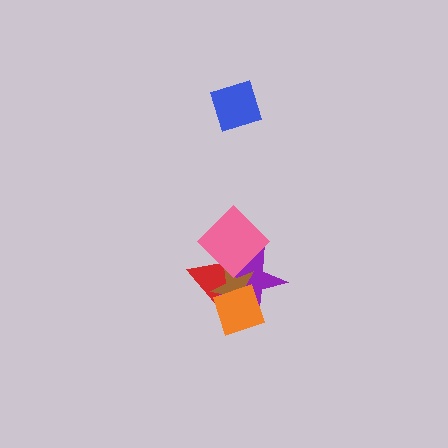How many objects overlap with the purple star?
4 objects overlap with the purple star.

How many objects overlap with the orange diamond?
3 objects overlap with the orange diamond.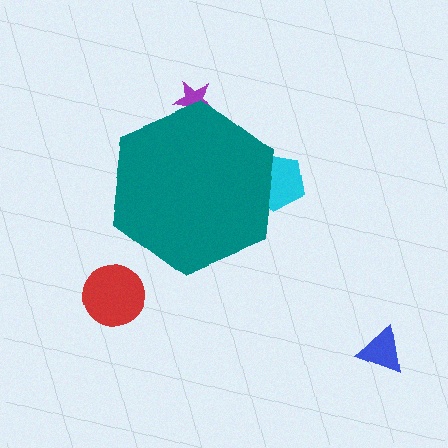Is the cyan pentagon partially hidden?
Yes, the cyan pentagon is partially hidden behind the teal hexagon.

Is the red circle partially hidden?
No, the red circle is fully visible.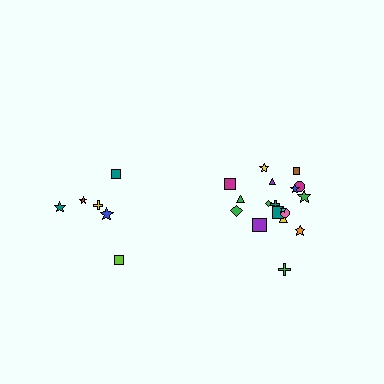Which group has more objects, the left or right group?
The right group.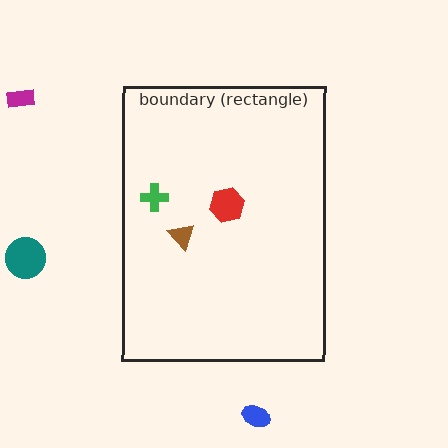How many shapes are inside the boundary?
3 inside, 3 outside.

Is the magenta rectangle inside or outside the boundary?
Outside.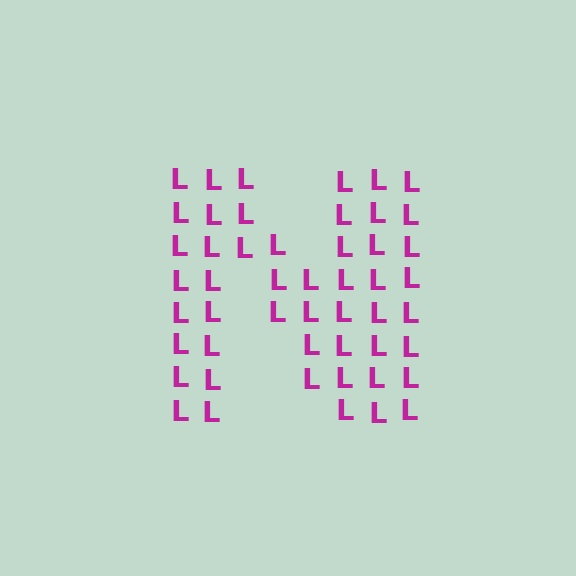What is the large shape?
The large shape is the letter N.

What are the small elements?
The small elements are letter L's.